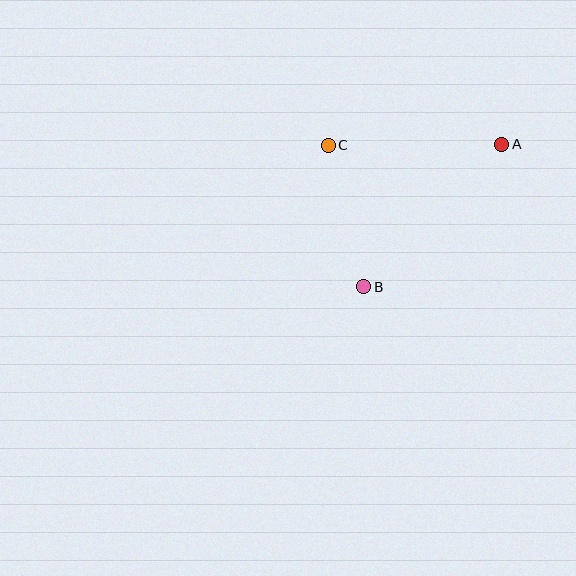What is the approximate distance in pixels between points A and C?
The distance between A and C is approximately 174 pixels.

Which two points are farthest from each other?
Points A and B are farthest from each other.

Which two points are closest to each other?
Points B and C are closest to each other.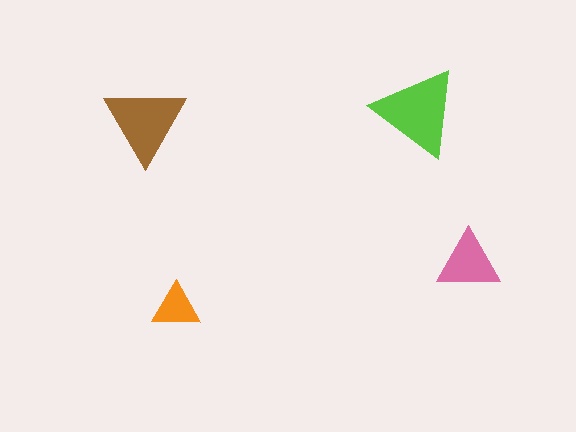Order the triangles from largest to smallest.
the lime one, the brown one, the pink one, the orange one.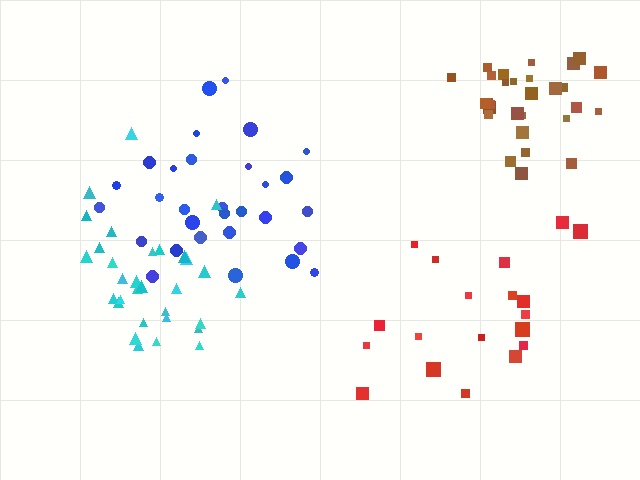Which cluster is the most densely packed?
Brown.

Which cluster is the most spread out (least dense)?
Red.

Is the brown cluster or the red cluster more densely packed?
Brown.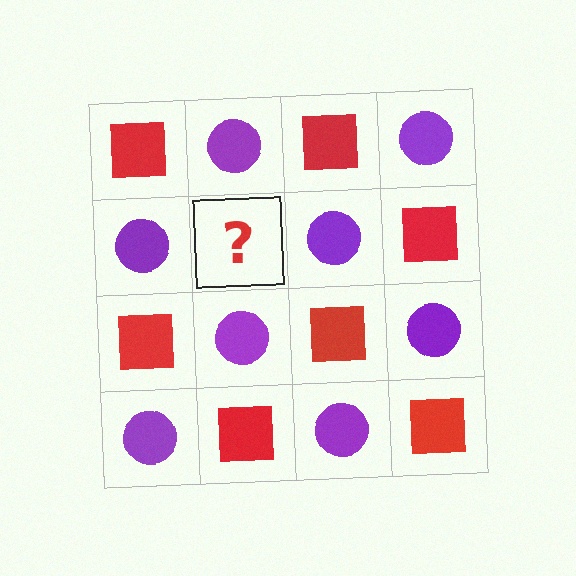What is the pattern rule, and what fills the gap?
The rule is that it alternates red square and purple circle in a checkerboard pattern. The gap should be filled with a red square.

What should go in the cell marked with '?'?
The missing cell should contain a red square.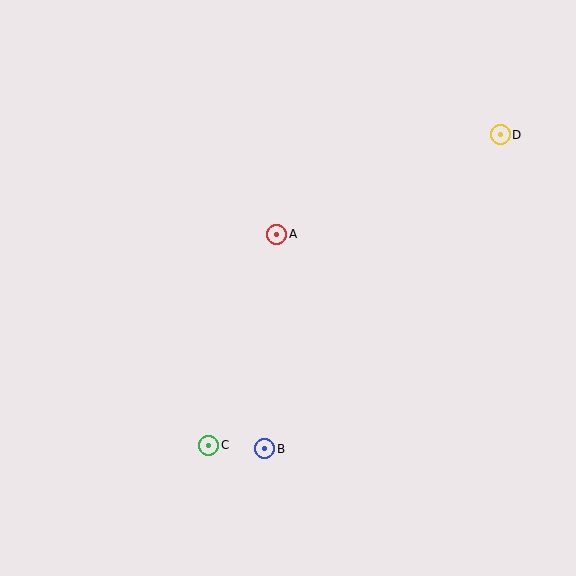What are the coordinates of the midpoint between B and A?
The midpoint between B and A is at (271, 342).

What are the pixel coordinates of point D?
Point D is at (500, 135).